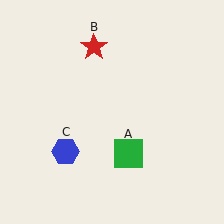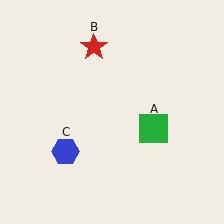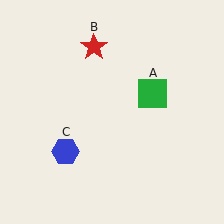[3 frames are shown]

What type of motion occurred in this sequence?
The green square (object A) rotated counterclockwise around the center of the scene.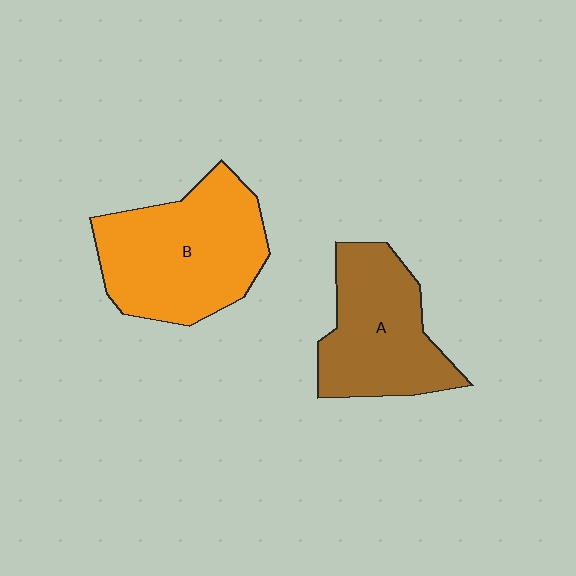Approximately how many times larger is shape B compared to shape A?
Approximately 1.3 times.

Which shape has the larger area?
Shape B (orange).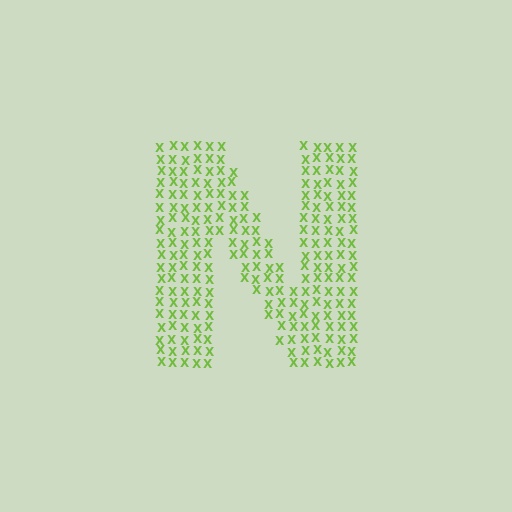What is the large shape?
The large shape is the letter N.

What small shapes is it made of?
It is made of small letter X's.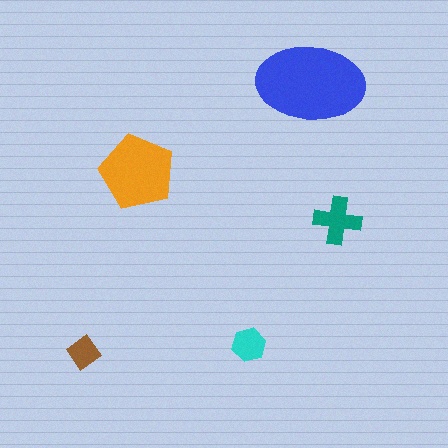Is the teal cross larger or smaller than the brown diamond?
Larger.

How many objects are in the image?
There are 5 objects in the image.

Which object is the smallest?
The brown diamond.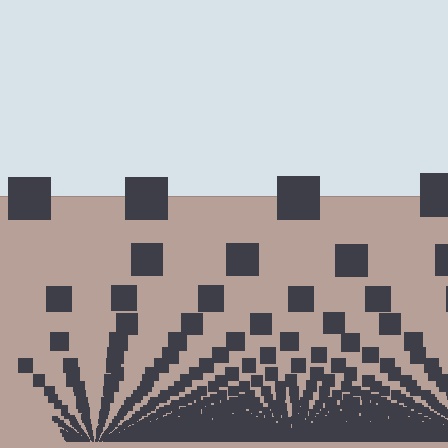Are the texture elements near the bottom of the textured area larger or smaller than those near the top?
Smaller. The gradient is inverted — elements near the bottom are smaller and denser.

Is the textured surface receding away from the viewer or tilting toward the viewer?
The surface appears to tilt toward the viewer. Texture elements get larger and sparser toward the top.